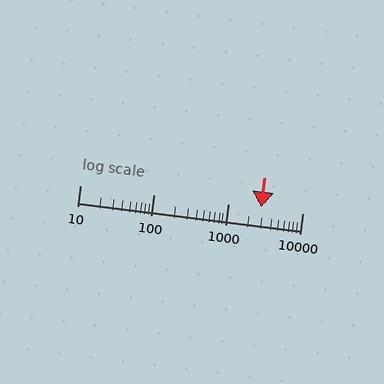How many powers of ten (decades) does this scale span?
The scale spans 3 decades, from 10 to 10000.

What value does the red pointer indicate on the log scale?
The pointer indicates approximately 2800.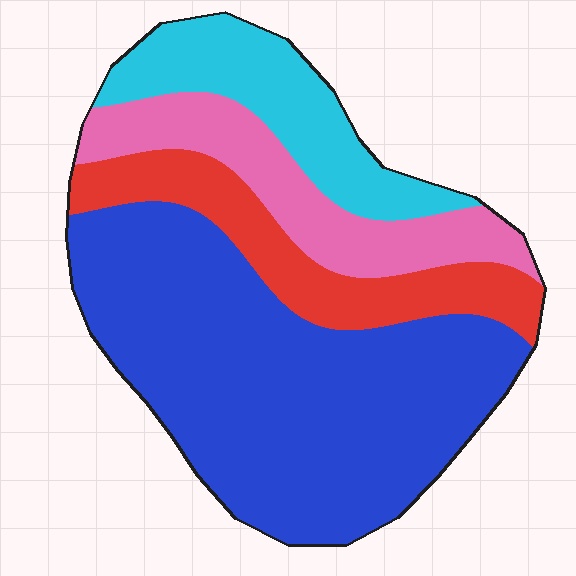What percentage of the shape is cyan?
Cyan takes up about one sixth (1/6) of the shape.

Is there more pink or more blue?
Blue.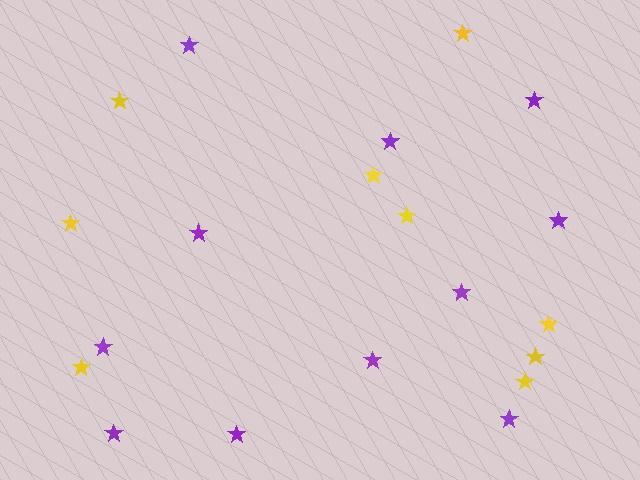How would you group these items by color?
There are 2 groups: one group of purple stars (11) and one group of yellow stars (9).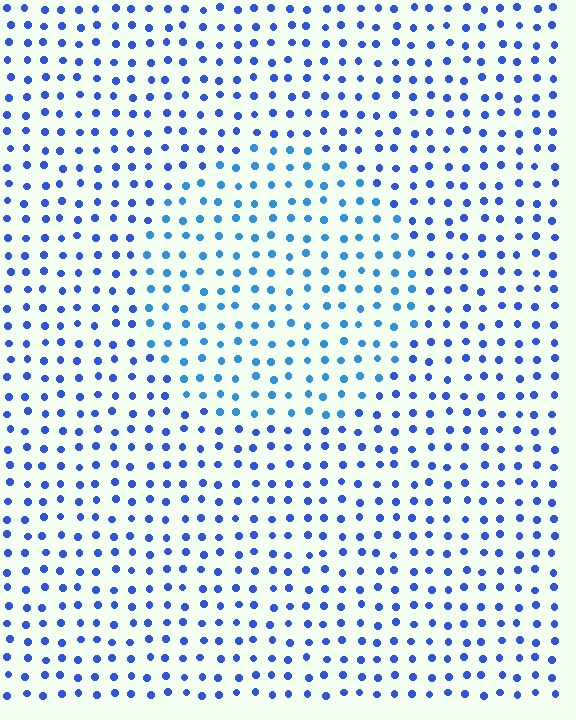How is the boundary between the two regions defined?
The boundary is defined purely by a slight shift in hue (about 22 degrees). Spacing, size, and orientation are identical on both sides.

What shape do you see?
I see a circle.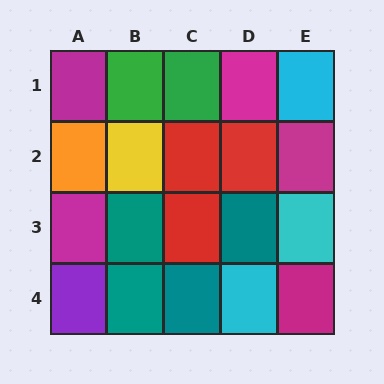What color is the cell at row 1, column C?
Green.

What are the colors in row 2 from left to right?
Orange, yellow, red, red, magenta.